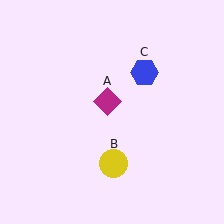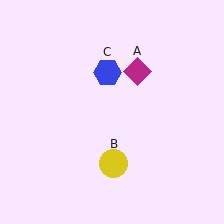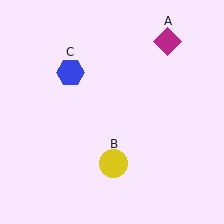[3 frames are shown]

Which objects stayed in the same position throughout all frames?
Yellow circle (object B) remained stationary.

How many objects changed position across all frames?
2 objects changed position: magenta diamond (object A), blue hexagon (object C).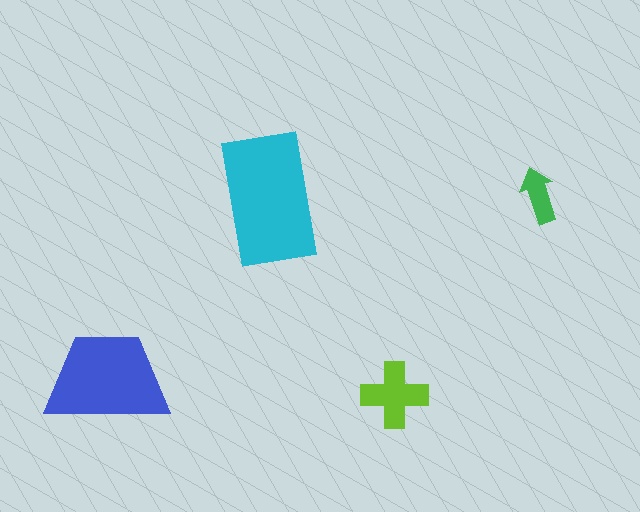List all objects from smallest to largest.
The green arrow, the lime cross, the blue trapezoid, the cyan rectangle.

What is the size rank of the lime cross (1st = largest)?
3rd.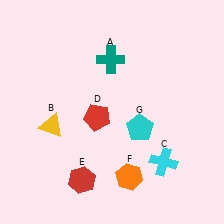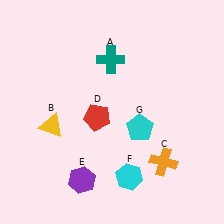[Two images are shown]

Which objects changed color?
C changed from cyan to orange. E changed from red to purple. F changed from orange to cyan.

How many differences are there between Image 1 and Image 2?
There are 3 differences between the two images.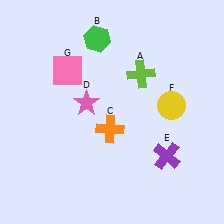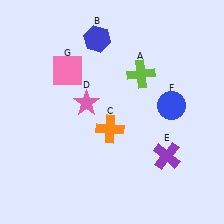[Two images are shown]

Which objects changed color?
B changed from green to blue. F changed from yellow to blue.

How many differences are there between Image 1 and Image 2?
There are 2 differences between the two images.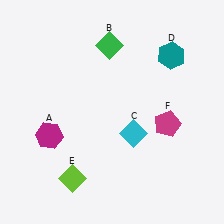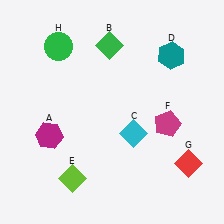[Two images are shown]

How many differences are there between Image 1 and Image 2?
There are 2 differences between the two images.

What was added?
A red diamond (G), a green circle (H) were added in Image 2.